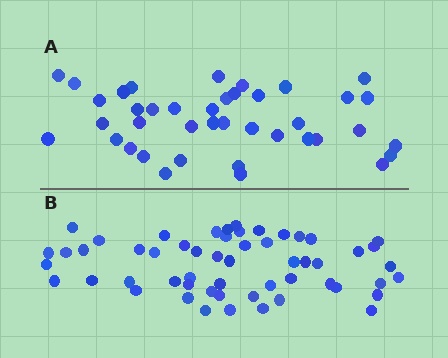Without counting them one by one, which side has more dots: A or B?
Region B (the bottom region) has more dots.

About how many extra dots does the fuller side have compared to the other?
Region B has approximately 15 more dots than region A.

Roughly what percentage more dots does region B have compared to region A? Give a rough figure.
About 40% more.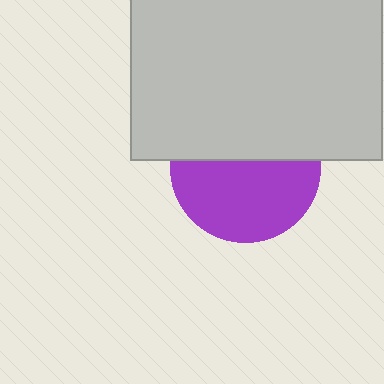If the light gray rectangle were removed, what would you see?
You would see the complete purple circle.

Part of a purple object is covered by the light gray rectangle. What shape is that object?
It is a circle.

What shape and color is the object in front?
The object in front is a light gray rectangle.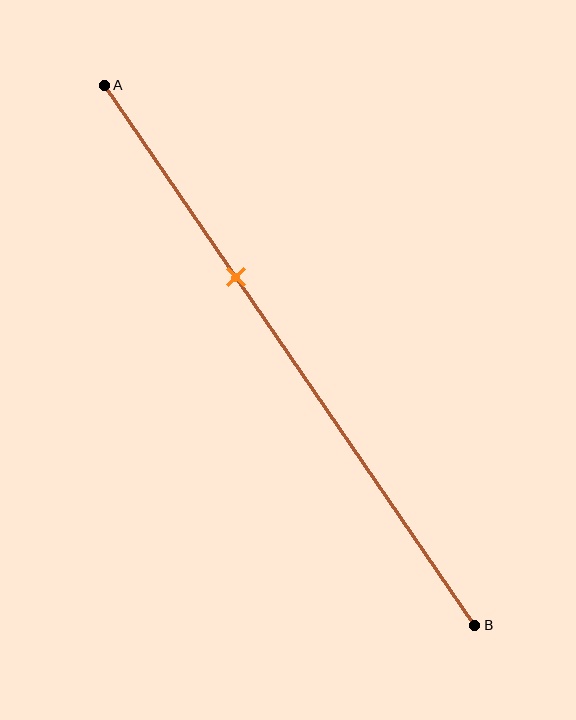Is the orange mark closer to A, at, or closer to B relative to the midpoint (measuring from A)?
The orange mark is closer to point A than the midpoint of segment AB.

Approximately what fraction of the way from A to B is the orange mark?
The orange mark is approximately 35% of the way from A to B.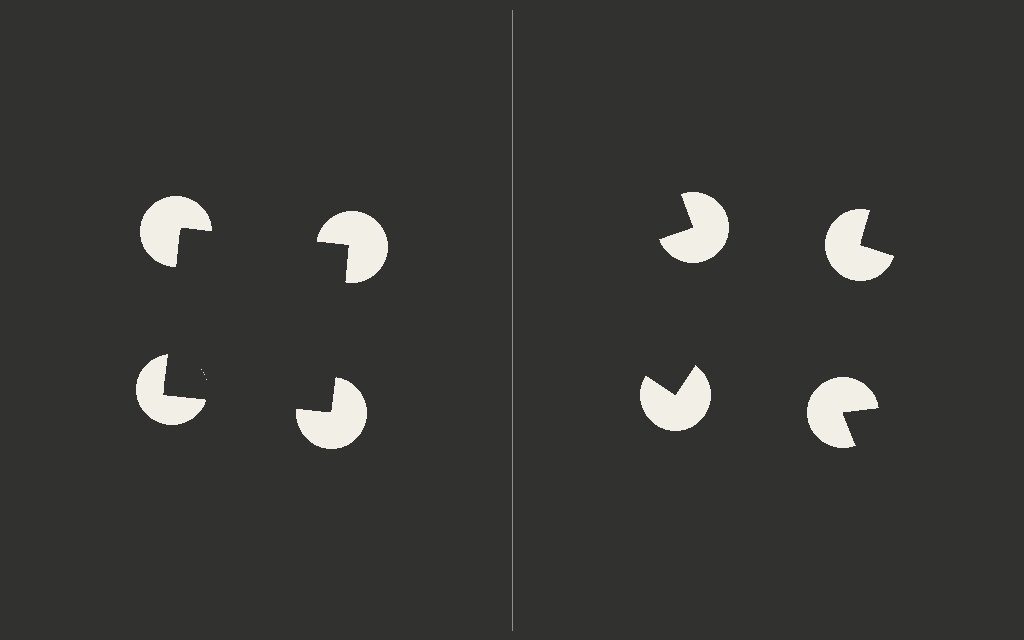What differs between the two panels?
The pac-man discs are positioned identically on both sides; only the wedge orientations differ. On the left they align to a square; on the right they are misaligned.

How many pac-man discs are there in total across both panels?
8 — 4 on each side.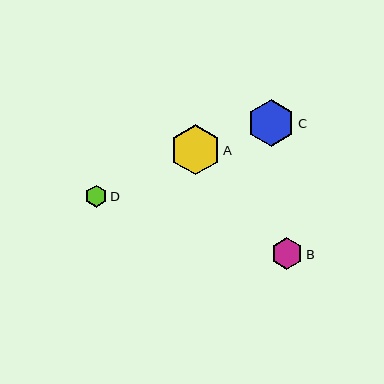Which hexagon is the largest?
Hexagon A is the largest with a size of approximately 50 pixels.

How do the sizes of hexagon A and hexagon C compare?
Hexagon A and hexagon C are approximately the same size.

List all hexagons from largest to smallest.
From largest to smallest: A, C, B, D.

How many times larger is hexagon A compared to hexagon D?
Hexagon A is approximately 2.3 times the size of hexagon D.